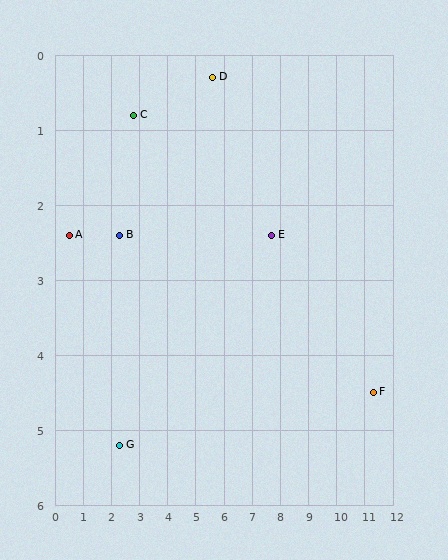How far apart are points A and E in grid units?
Points A and E are about 7.2 grid units apart.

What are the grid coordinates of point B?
Point B is at approximately (2.3, 2.4).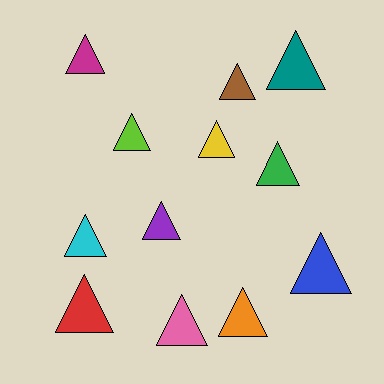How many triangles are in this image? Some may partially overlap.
There are 12 triangles.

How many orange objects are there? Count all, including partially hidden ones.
There is 1 orange object.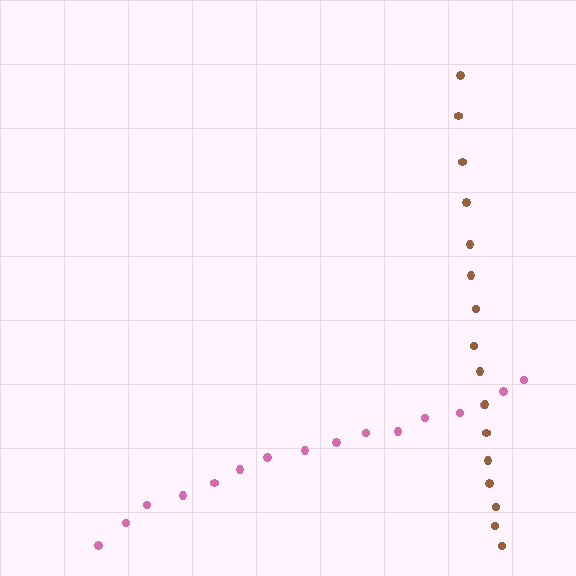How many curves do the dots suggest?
There are 2 distinct paths.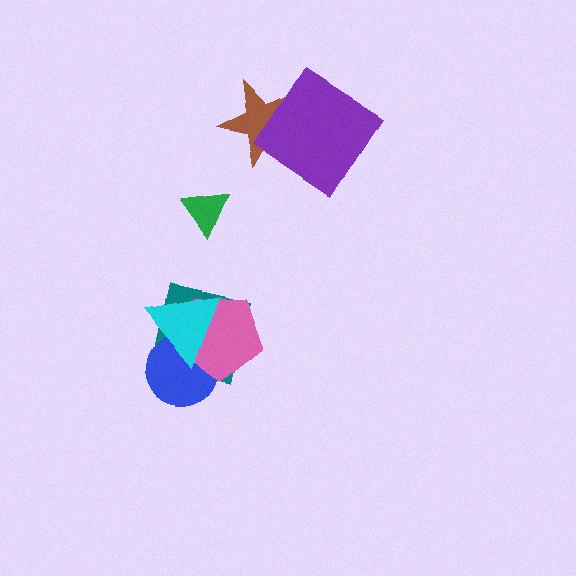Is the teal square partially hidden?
Yes, it is partially covered by another shape.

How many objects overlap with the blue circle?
3 objects overlap with the blue circle.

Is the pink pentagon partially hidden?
Yes, it is partially covered by another shape.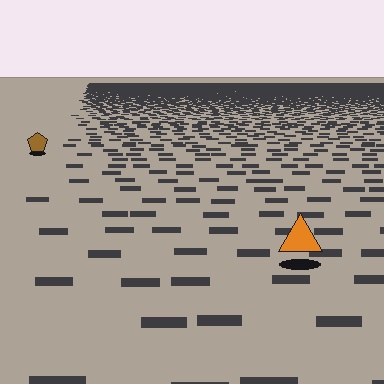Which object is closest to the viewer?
The orange triangle is closest. The texture marks near it are larger and more spread out.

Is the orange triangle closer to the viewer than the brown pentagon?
Yes. The orange triangle is closer — you can tell from the texture gradient: the ground texture is coarser near it.